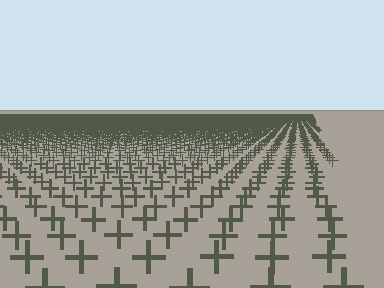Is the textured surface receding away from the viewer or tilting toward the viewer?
The surface is receding away from the viewer. Texture elements get smaller and denser toward the top.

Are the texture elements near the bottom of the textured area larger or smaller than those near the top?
Larger. Near the bottom, elements are closer to the viewer and appear at a bigger on-screen size.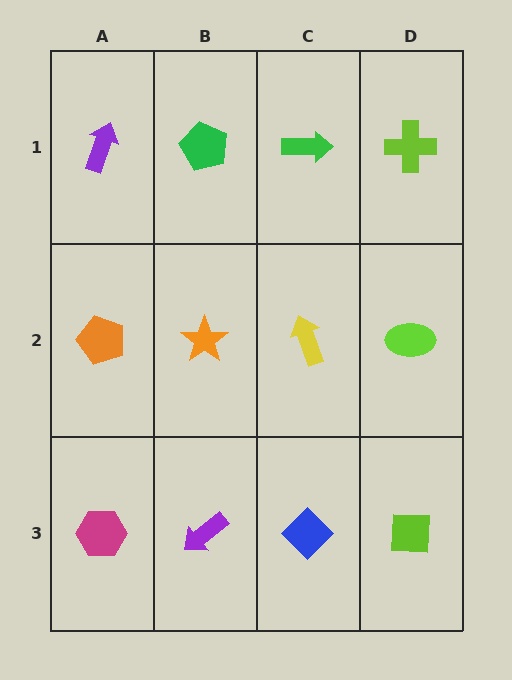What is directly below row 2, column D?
A lime square.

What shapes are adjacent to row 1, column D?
A lime ellipse (row 2, column D), a green arrow (row 1, column C).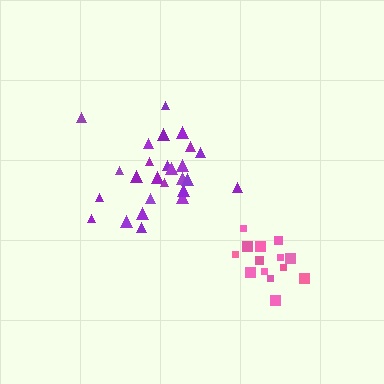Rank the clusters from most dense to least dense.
purple, pink.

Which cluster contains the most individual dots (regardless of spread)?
Purple (26).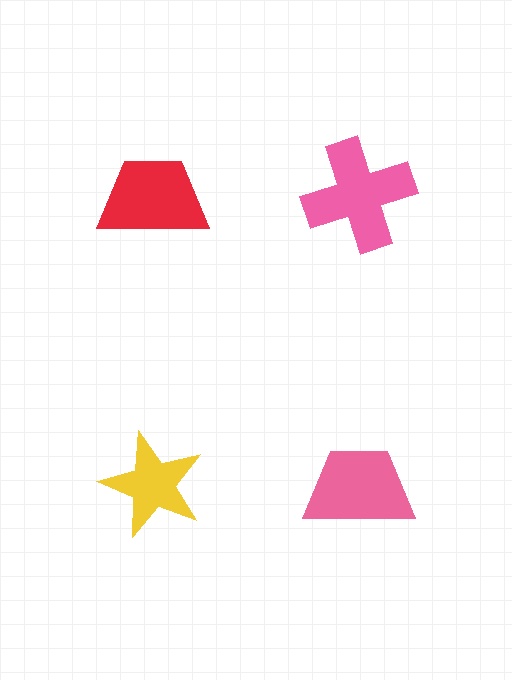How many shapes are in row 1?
2 shapes.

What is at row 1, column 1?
A red trapezoid.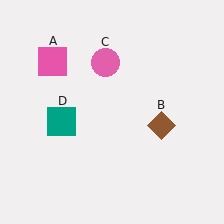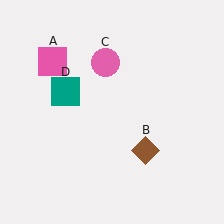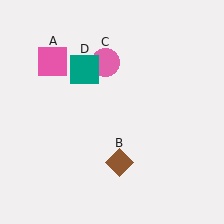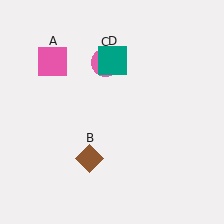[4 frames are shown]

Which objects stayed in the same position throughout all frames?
Pink square (object A) and pink circle (object C) remained stationary.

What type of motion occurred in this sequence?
The brown diamond (object B), teal square (object D) rotated clockwise around the center of the scene.